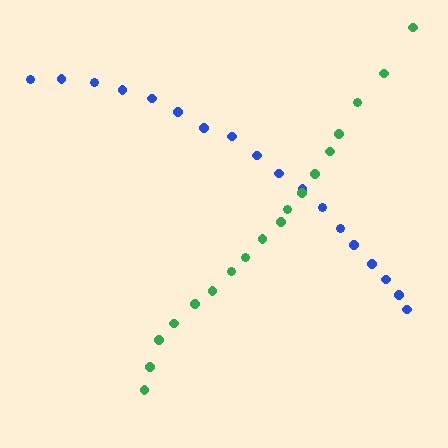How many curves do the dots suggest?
There are 2 distinct paths.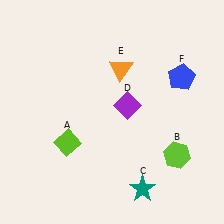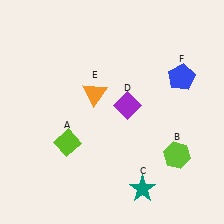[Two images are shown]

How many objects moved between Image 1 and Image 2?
1 object moved between the two images.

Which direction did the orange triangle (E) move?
The orange triangle (E) moved left.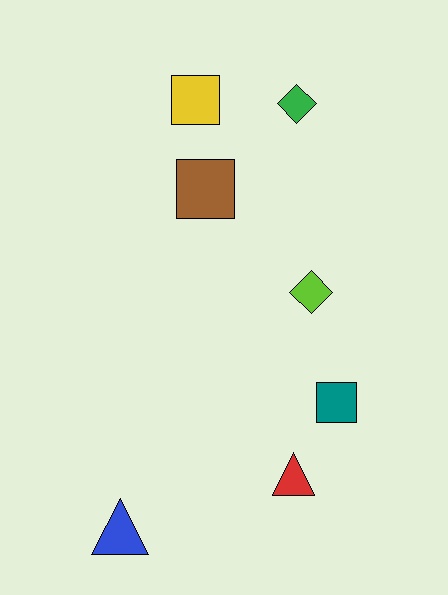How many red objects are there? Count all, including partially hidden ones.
There is 1 red object.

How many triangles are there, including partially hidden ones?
There are 2 triangles.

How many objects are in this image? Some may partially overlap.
There are 7 objects.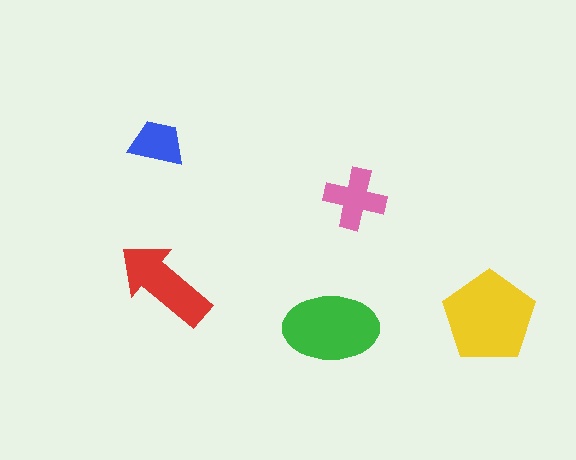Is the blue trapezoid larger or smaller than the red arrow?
Smaller.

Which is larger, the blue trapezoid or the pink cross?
The pink cross.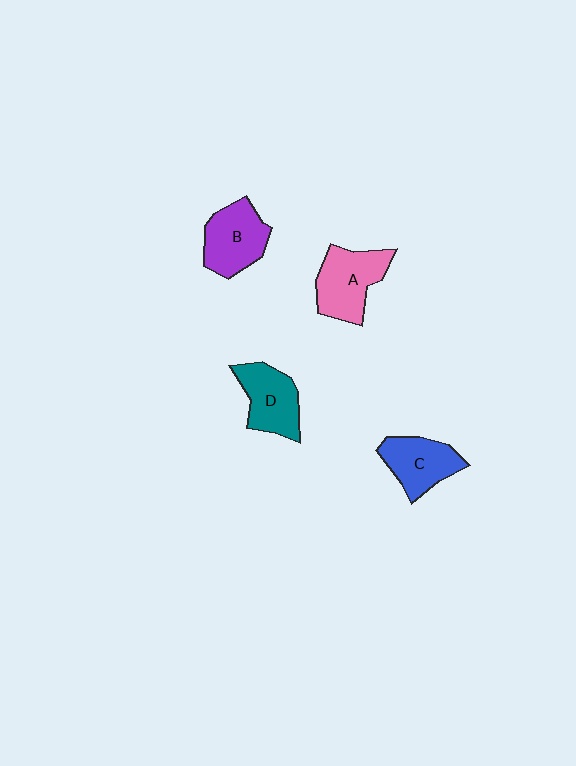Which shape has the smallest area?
Shape C (blue).